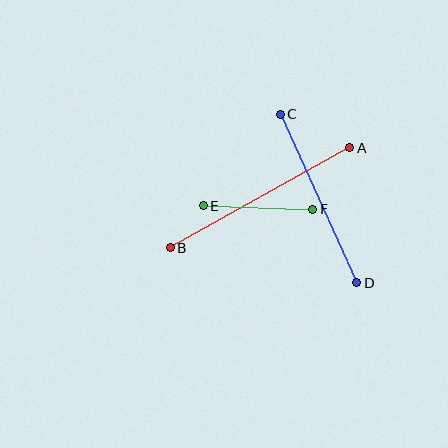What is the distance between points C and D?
The distance is approximately 185 pixels.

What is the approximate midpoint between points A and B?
The midpoint is at approximately (260, 198) pixels.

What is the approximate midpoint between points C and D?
The midpoint is at approximately (318, 199) pixels.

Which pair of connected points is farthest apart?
Points A and B are farthest apart.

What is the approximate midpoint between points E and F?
The midpoint is at approximately (258, 207) pixels.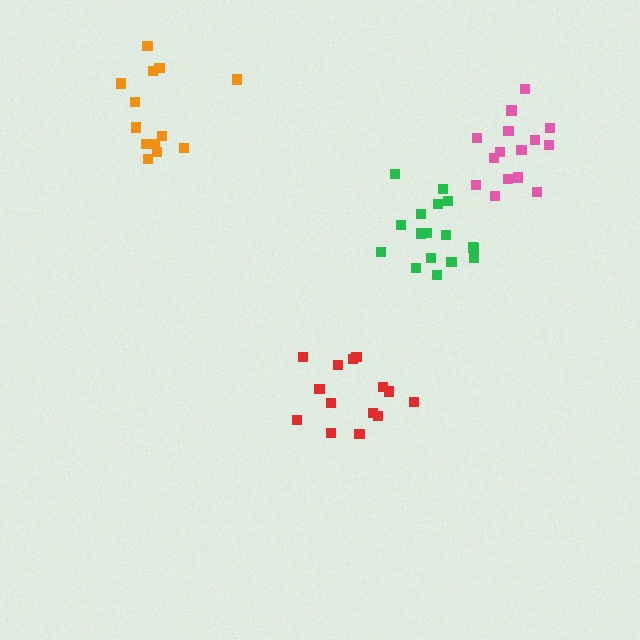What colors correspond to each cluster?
The clusters are colored: green, pink, red, orange.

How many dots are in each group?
Group 1: 17 dots, Group 2: 16 dots, Group 3: 14 dots, Group 4: 13 dots (60 total).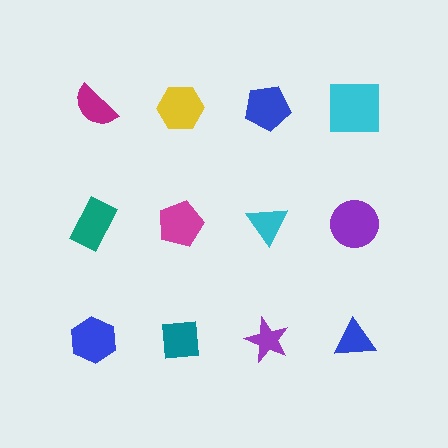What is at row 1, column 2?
A yellow hexagon.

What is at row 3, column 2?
A teal square.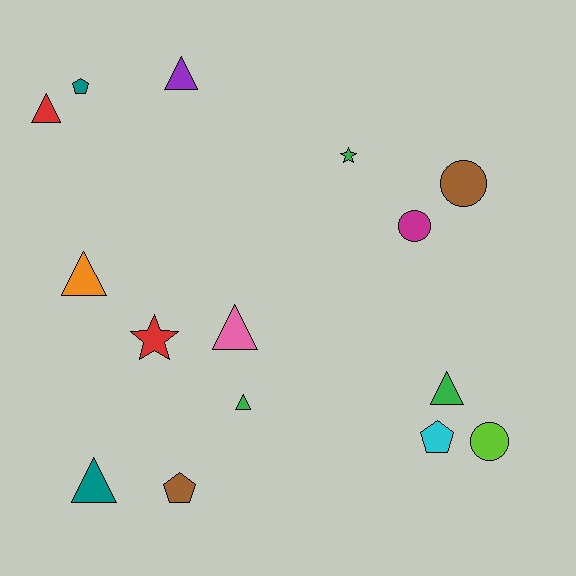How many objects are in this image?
There are 15 objects.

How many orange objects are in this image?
There is 1 orange object.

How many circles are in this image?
There are 3 circles.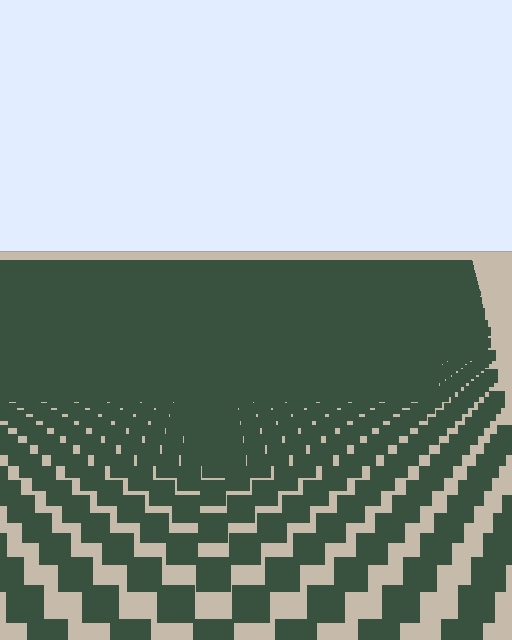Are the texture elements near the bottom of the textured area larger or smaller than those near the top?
Larger. Near the bottom, elements are closer to the viewer and appear at a bigger on-screen size.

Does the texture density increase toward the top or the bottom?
Density increases toward the top.